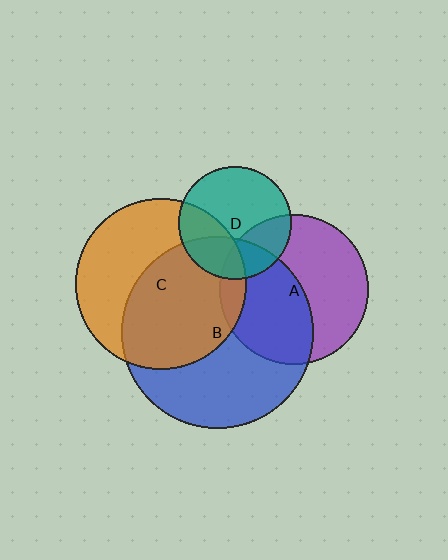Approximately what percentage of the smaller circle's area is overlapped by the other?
Approximately 55%.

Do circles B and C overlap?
Yes.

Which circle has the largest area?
Circle B (blue).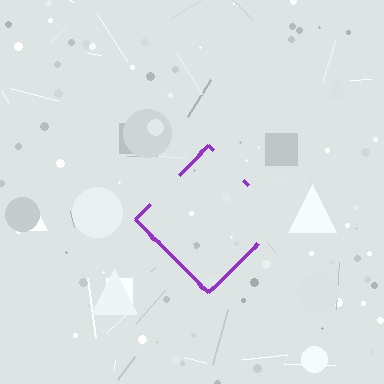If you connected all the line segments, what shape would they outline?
They would outline a diamond.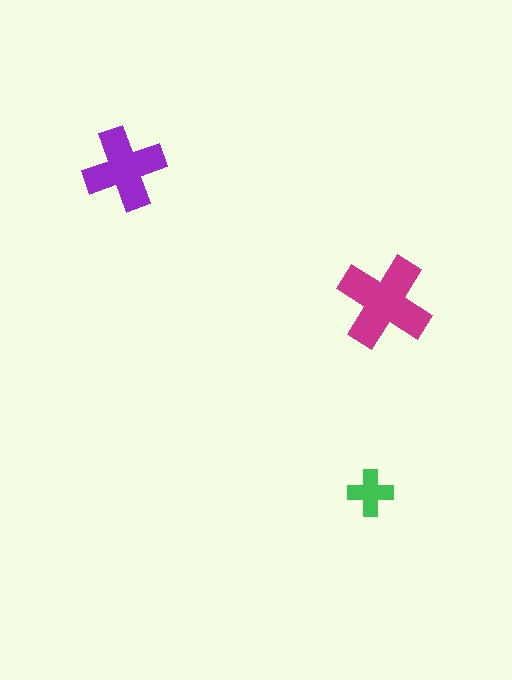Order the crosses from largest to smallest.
the magenta one, the purple one, the green one.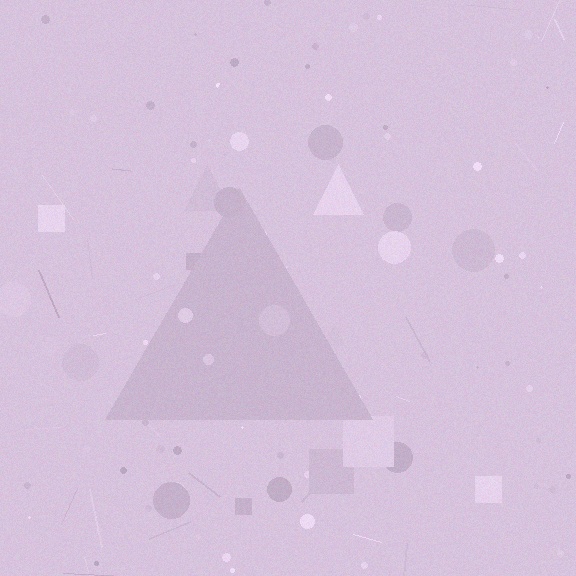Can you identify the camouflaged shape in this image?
The camouflaged shape is a triangle.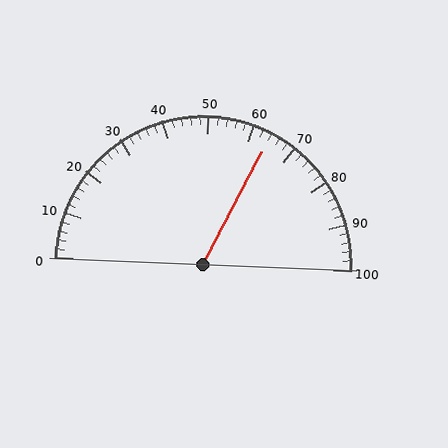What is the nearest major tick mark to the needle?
The nearest major tick mark is 60.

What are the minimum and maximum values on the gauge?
The gauge ranges from 0 to 100.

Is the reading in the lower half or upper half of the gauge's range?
The reading is in the upper half of the range (0 to 100).